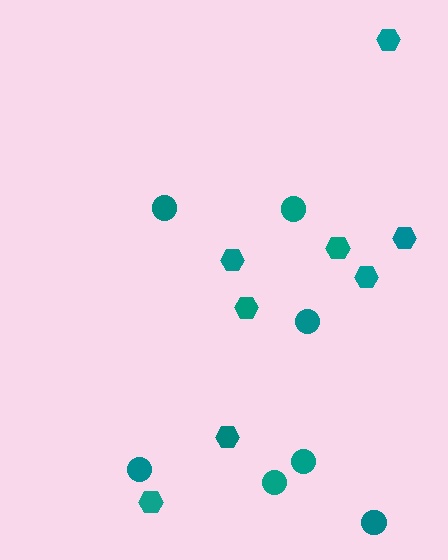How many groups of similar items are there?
There are 2 groups: one group of hexagons (8) and one group of circles (7).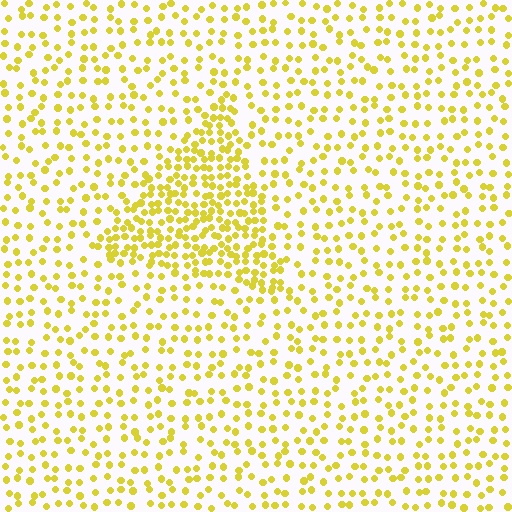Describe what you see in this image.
The image contains small yellow elements arranged at two different densities. A triangle-shaped region is visible where the elements are more densely packed than the surrounding area.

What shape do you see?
I see a triangle.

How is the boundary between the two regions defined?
The boundary is defined by a change in element density (approximately 2.2x ratio). All elements are the same color, size, and shape.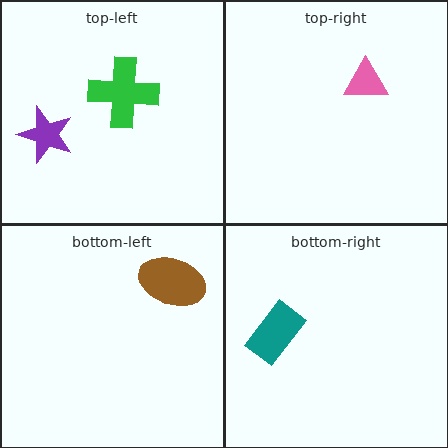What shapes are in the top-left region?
The purple star, the green cross.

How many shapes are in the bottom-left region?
1.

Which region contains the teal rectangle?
The bottom-right region.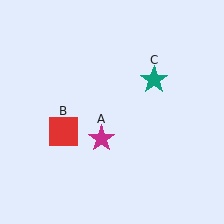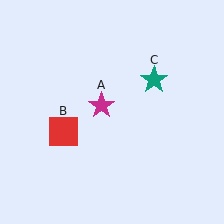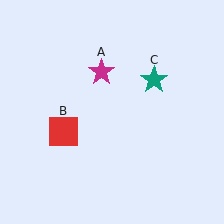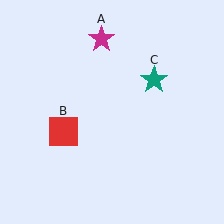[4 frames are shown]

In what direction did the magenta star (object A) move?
The magenta star (object A) moved up.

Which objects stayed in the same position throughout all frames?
Red square (object B) and teal star (object C) remained stationary.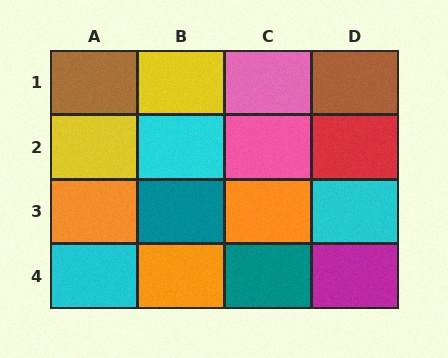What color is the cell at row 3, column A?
Orange.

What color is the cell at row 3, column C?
Orange.